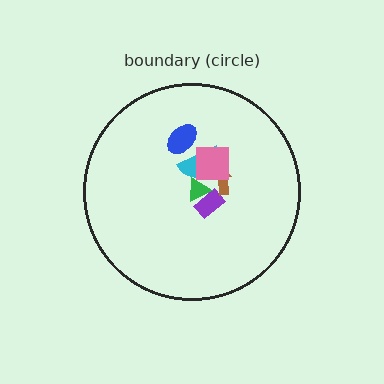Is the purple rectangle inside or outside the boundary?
Inside.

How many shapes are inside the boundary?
6 inside, 0 outside.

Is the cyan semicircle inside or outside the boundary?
Inside.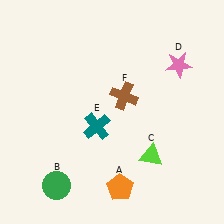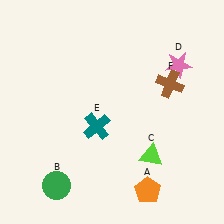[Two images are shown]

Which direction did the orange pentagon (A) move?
The orange pentagon (A) moved right.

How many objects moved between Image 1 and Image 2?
2 objects moved between the two images.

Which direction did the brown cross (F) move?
The brown cross (F) moved right.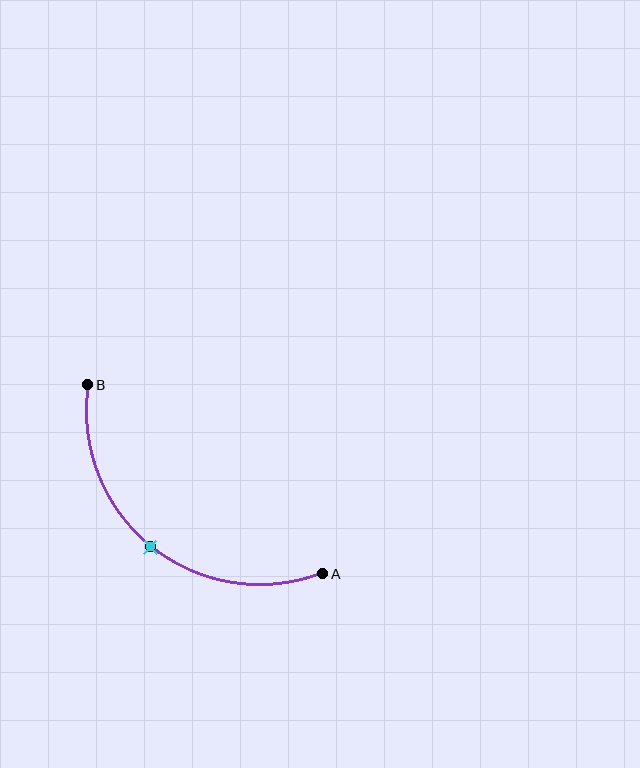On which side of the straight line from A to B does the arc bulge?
The arc bulges below and to the left of the straight line connecting A and B.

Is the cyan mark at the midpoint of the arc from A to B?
Yes. The cyan mark lies on the arc at equal arc-length from both A and B — it is the arc midpoint.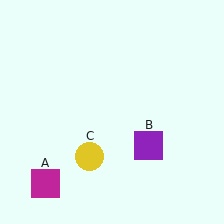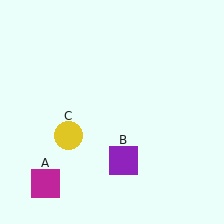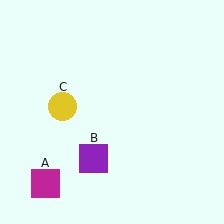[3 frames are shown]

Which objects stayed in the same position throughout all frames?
Magenta square (object A) remained stationary.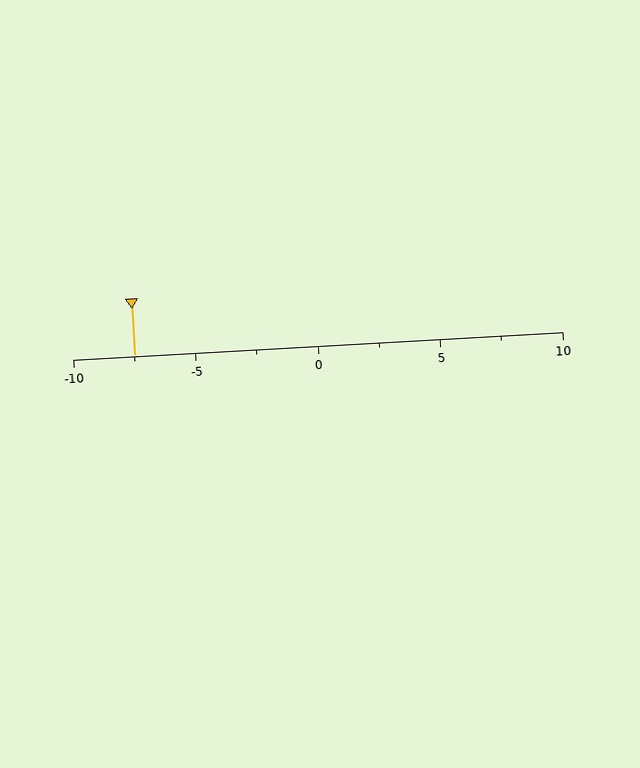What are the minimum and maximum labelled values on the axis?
The axis runs from -10 to 10.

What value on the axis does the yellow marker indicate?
The marker indicates approximately -7.5.